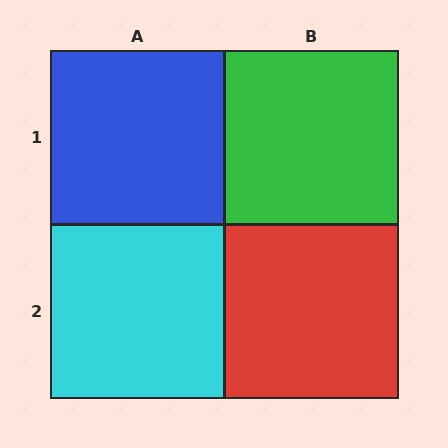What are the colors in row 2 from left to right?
Cyan, red.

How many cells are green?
1 cell is green.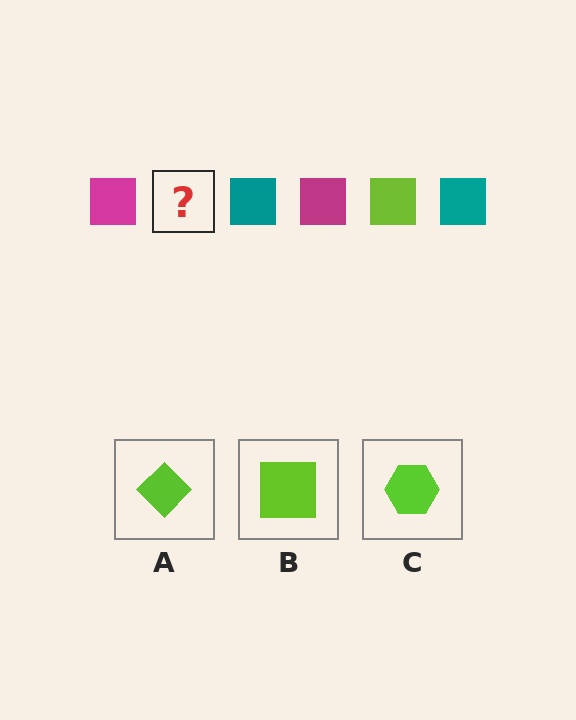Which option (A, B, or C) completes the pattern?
B.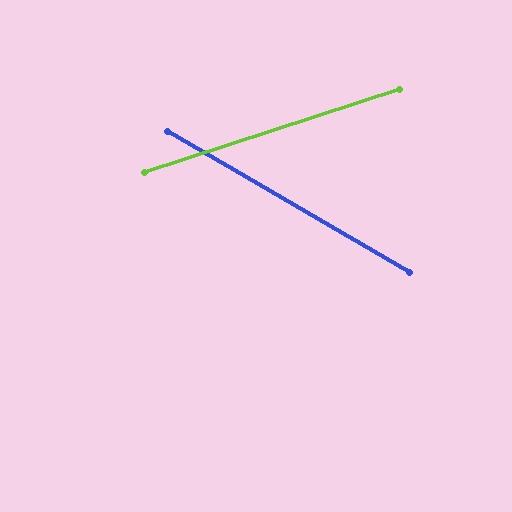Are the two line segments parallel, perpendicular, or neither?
Neither parallel nor perpendicular — they differ by about 48°.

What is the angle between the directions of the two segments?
Approximately 48 degrees.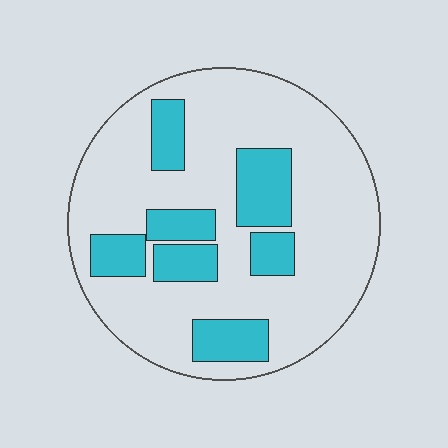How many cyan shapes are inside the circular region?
7.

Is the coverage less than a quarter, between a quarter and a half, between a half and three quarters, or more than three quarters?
Less than a quarter.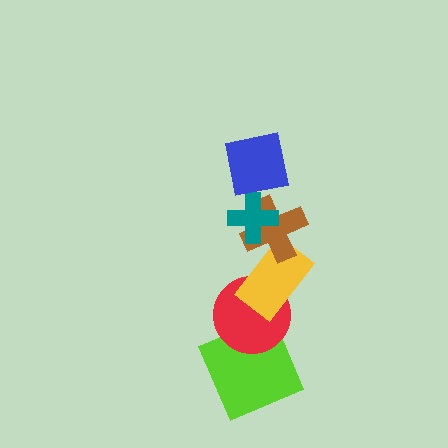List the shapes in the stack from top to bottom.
From top to bottom: the blue square, the teal cross, the brown cross, the yellow rectangle, the red circle, the lime square.